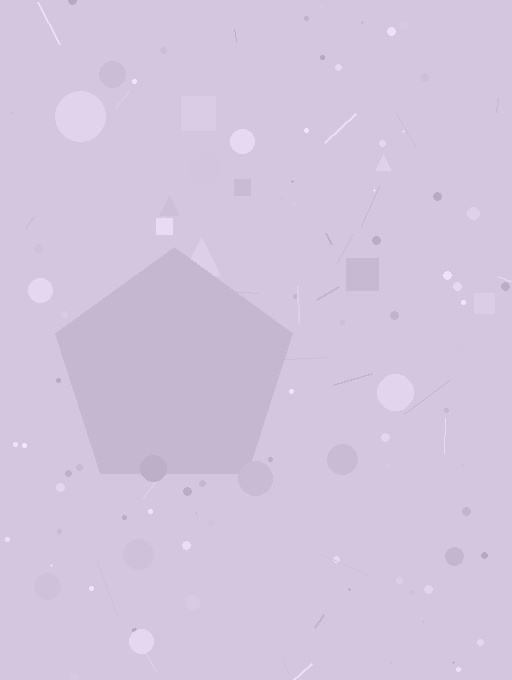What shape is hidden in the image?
A pentagon is hidden in the image.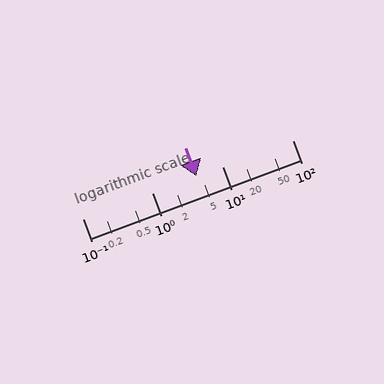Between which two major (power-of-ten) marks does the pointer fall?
The pointer is between 1 and 10.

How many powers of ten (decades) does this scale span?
The scale spans 3 decades, from 0.1 to 100.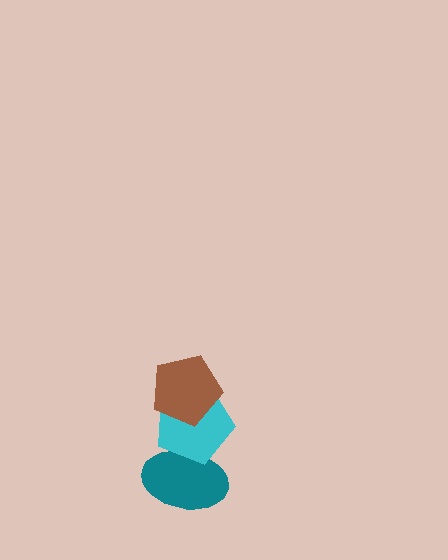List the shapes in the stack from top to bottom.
From top to bottom: the brown pentagon, the cyan pentagon, the teal ellipse.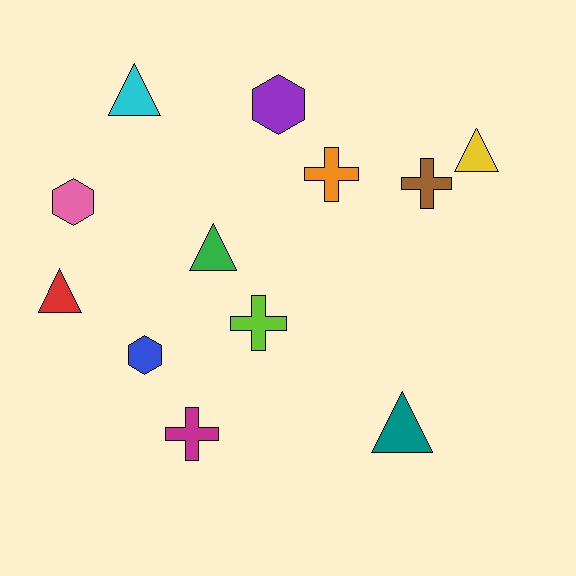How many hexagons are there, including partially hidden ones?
There are 3 hexagons.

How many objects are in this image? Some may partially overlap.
There are 12 objects.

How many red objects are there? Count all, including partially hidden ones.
There is 1 red object.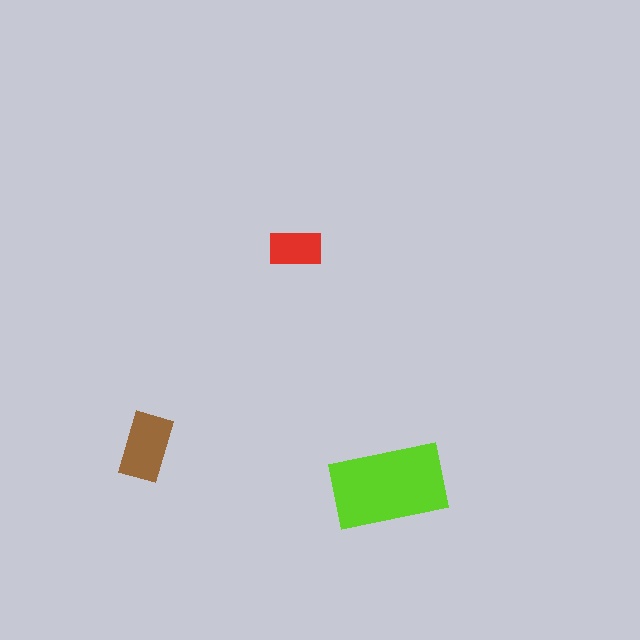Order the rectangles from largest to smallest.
the lime one, the brown one, the red one.